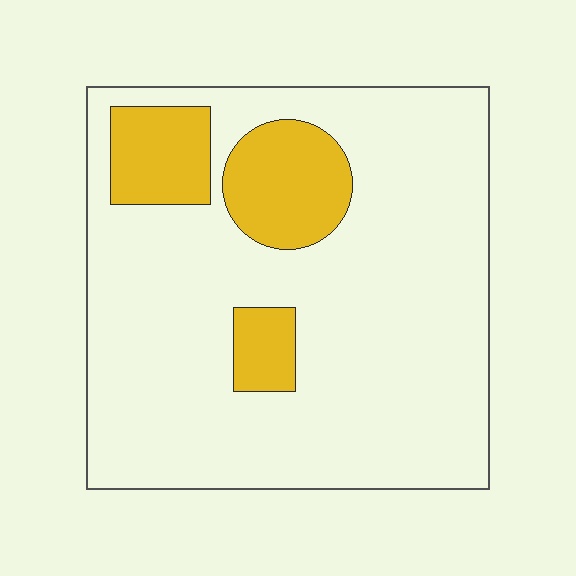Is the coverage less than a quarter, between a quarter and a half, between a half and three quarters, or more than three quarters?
Less than a quarter.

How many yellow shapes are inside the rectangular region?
3.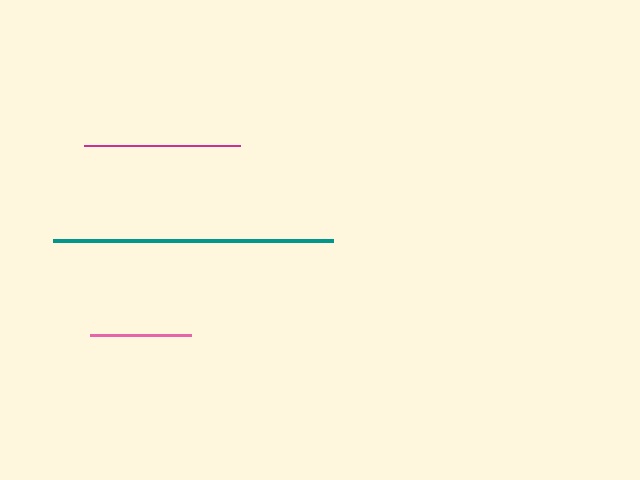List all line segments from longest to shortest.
From longest to shortest: teal, magenta, pink.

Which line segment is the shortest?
The pink line is the shortest at approximately 101 pixels.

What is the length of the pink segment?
The pink segment is approximately 101 pixels long.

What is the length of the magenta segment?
The magenta segment is approximately 155 pixels long.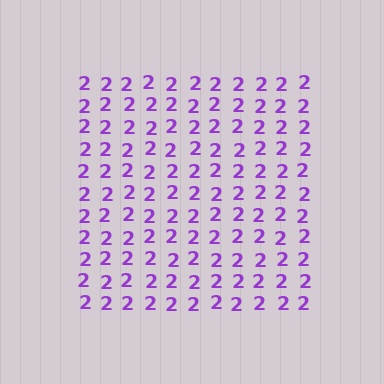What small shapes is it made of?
It is made of small digit 2's.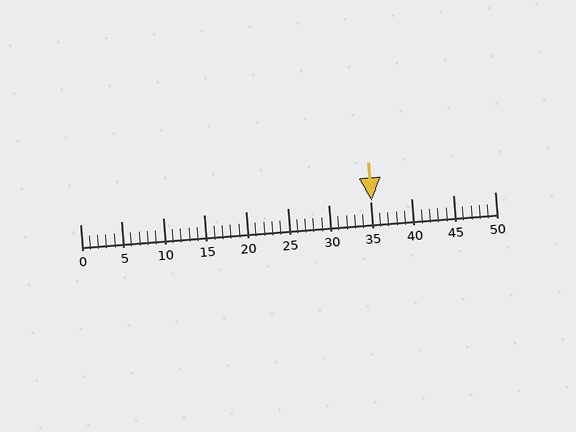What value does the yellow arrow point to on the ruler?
The yellow arrow points to approximately 35.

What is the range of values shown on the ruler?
The ruler shows values from 0 to 50.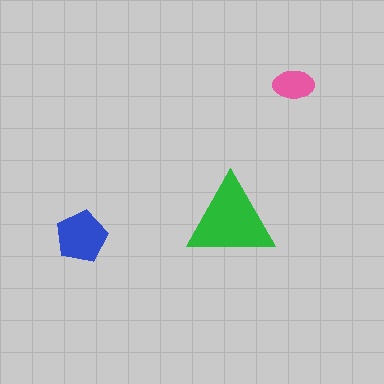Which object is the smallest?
The pink ellipse.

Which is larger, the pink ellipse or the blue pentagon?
The blue pentagon.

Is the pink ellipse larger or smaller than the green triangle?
Smaller.